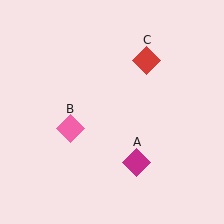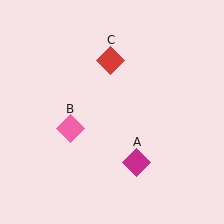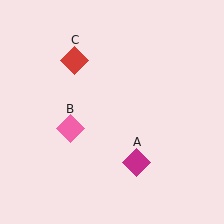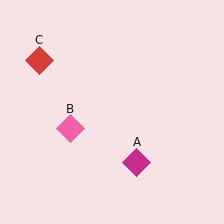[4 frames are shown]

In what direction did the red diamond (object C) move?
The red diamond (object C) moved left.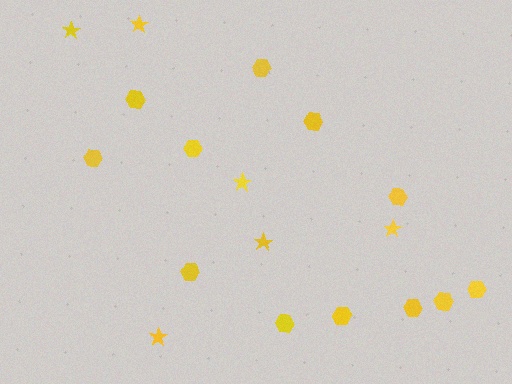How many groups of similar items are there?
There are 2 groups: one group of hexagons (12) and one group of stars (6).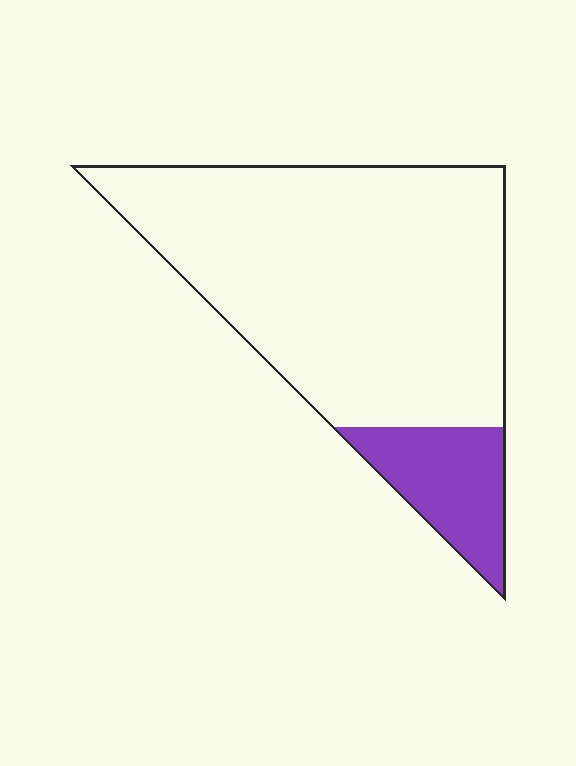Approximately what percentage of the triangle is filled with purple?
Approximately 15%.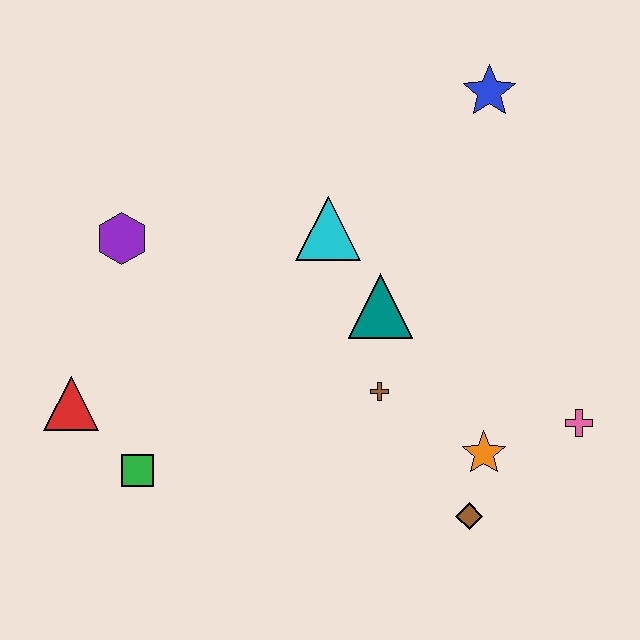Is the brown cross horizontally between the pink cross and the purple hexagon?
Yes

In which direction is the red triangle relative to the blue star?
The red triangle is to the left of the blue star.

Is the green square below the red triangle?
Yes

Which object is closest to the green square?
The red triangle is closest to the green square.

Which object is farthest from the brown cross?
The blue star is farthest from the brown cross.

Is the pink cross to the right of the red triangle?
Yes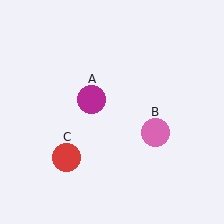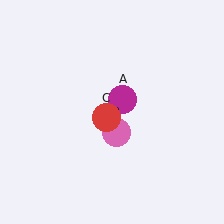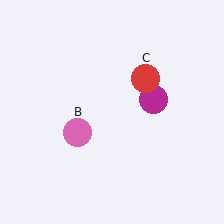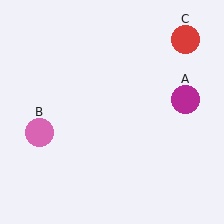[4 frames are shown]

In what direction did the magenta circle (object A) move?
The magenta circle (object A) moved right.